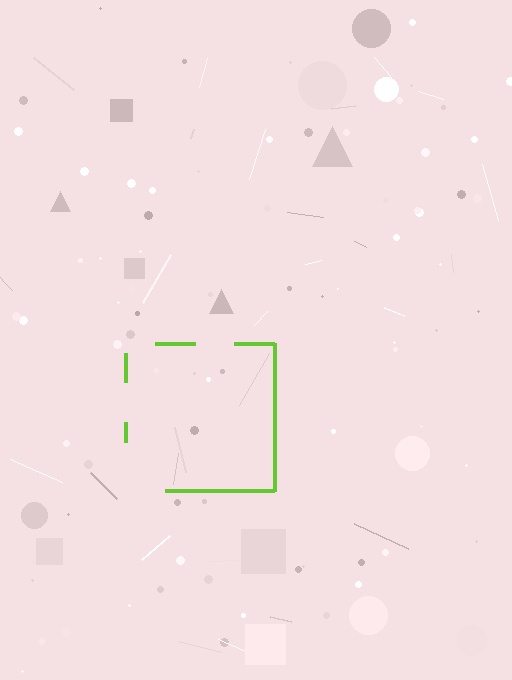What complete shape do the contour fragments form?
The contour fragments form a square.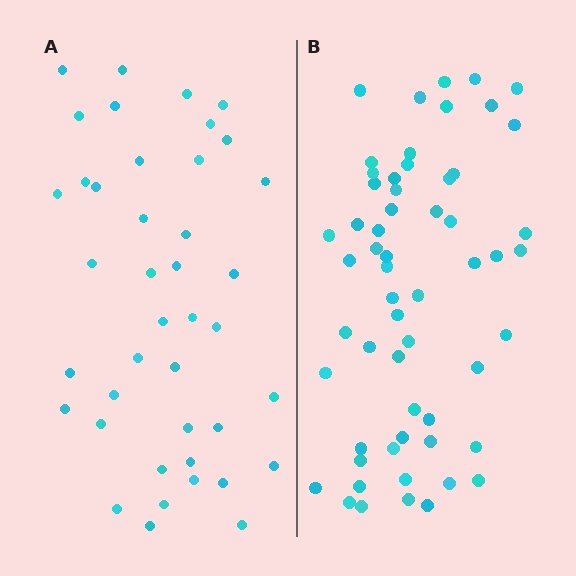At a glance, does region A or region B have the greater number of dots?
Region B (the right region) has more dots.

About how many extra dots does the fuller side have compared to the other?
Region B has approximately 15 more dots than region A.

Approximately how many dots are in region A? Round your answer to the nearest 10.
About 40 dots. (The exact count is 41, which rounds to 40.)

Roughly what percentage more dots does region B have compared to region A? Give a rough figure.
About 40% more.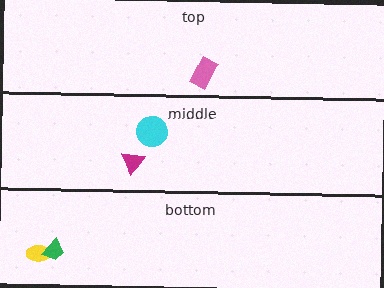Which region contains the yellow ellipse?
The bottom region.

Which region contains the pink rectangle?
The top region.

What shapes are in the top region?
The pink rectangle.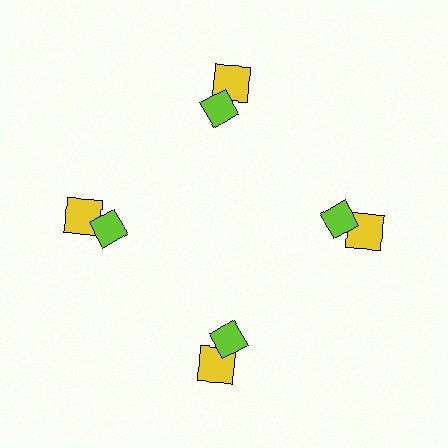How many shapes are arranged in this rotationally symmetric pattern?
There are 8 shapes, arranged in 4 groups of 2.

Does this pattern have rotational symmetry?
Yes, this pattern has 4-fold rotational symmetry. It looks the same after rotating 90 degrees around the center.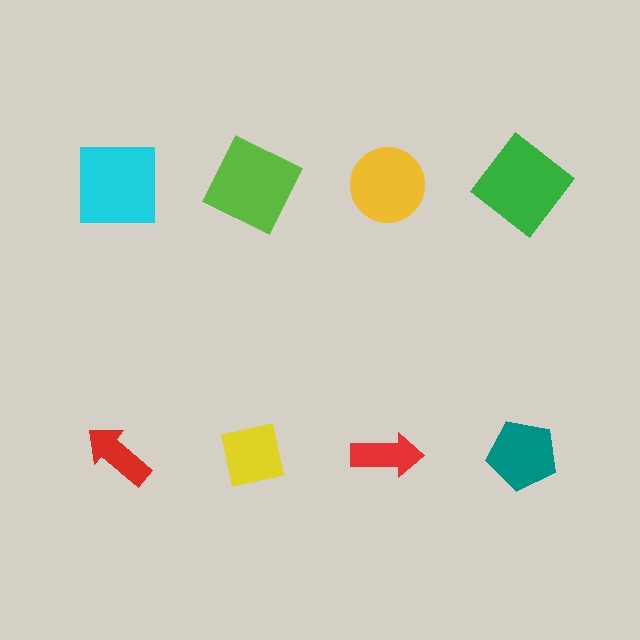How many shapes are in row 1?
4 shapes.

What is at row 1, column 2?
A lime square.